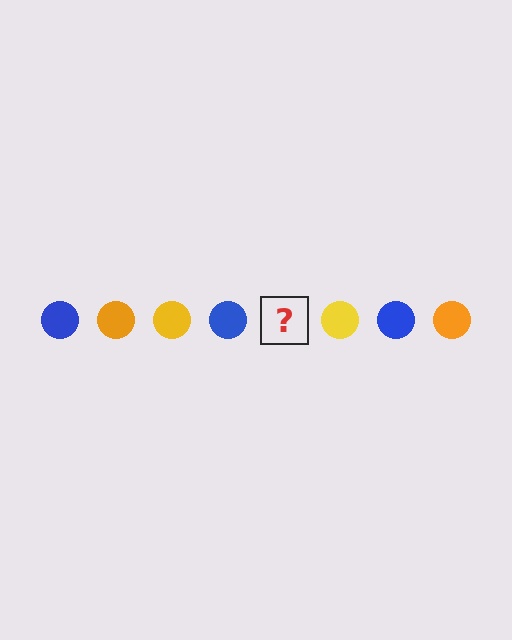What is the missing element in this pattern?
The missing element is an orange circle.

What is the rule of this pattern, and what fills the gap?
The rule is that the pattern cycles through blue, orange, yellow circles. The gap should be filled with an orange circle.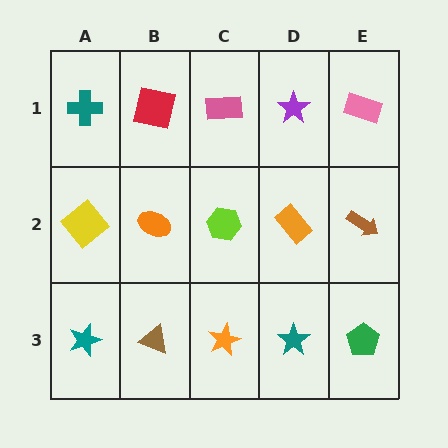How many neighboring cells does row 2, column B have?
4.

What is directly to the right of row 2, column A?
An orange ellipse.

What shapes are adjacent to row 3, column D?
An orange rectangle (row 2, column D), an orange star (row 3, column C), a green pentagon (row 3, column E).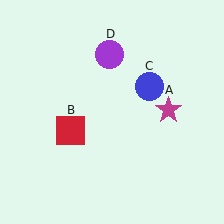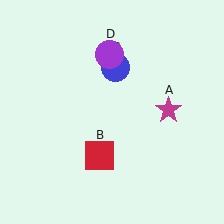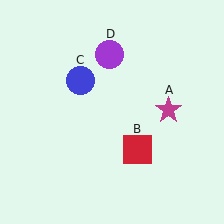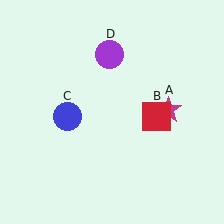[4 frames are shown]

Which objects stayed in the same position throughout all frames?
Magenta star (object A) and purple circle (object D) remained stationary.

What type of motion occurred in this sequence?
The red square (object B), blue circle (object C) rotated counterclockwise around the center of the scene.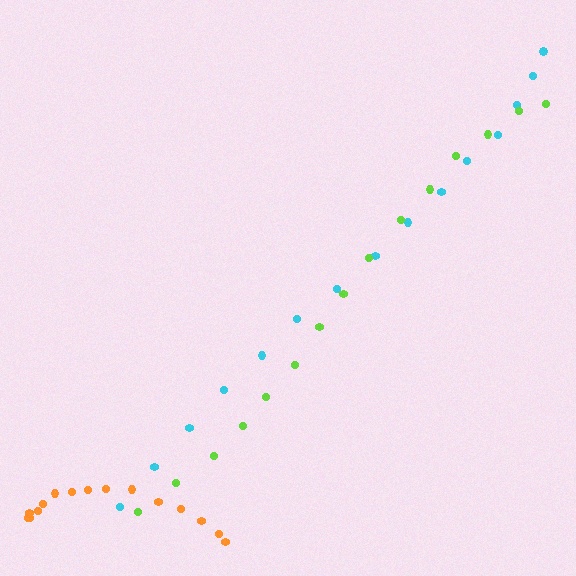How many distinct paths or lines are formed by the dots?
There are 3 distinct paths.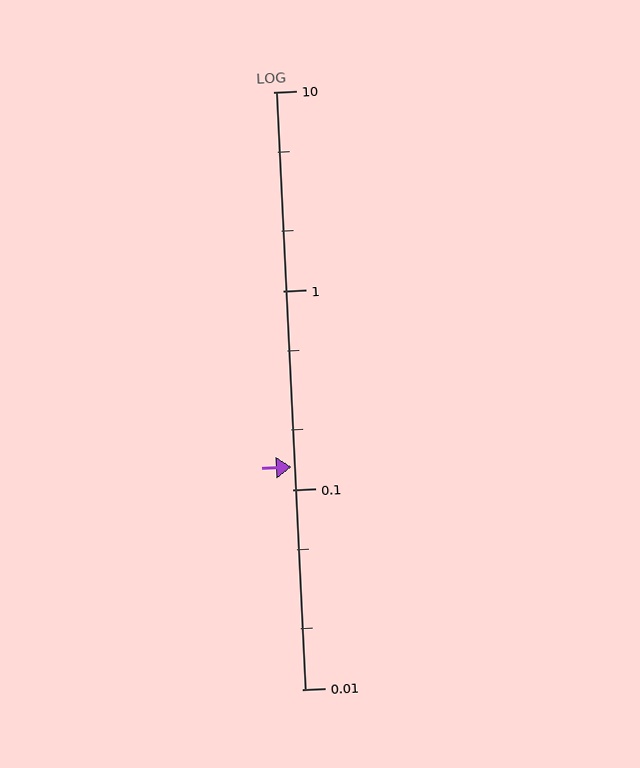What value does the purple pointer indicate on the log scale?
The pointer indicates approximately 0.13.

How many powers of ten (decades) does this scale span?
The scale spans 3 decades, from 0.01 to 10.